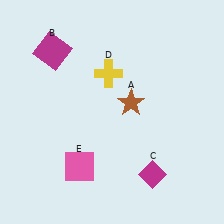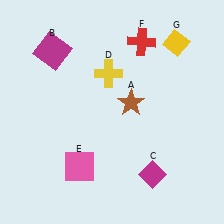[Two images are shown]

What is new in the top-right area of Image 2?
A red cross (F) was added in the top-right area of Image 2.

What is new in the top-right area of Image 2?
A yellow diamond (G) was added in the top-right area of Image 2.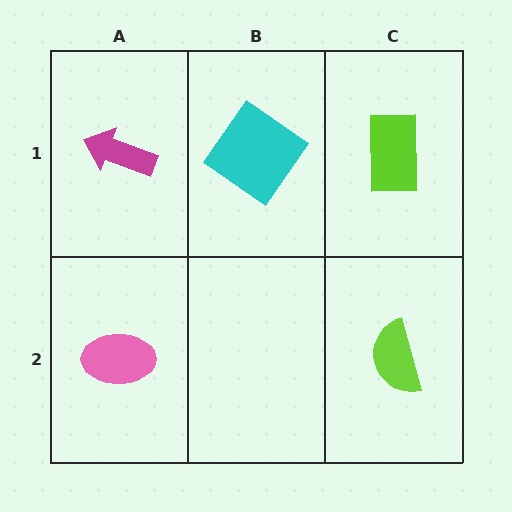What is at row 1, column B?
A cyan diamond.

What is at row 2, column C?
A lime semicircle.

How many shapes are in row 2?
2 shapes.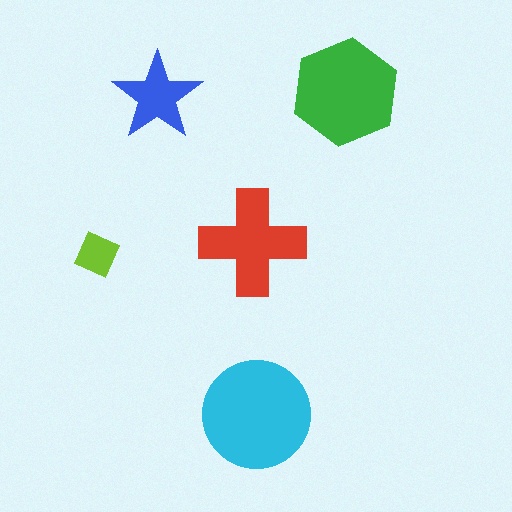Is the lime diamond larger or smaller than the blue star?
Smaller.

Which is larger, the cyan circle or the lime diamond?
The cyan circle.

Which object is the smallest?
The lime diamond.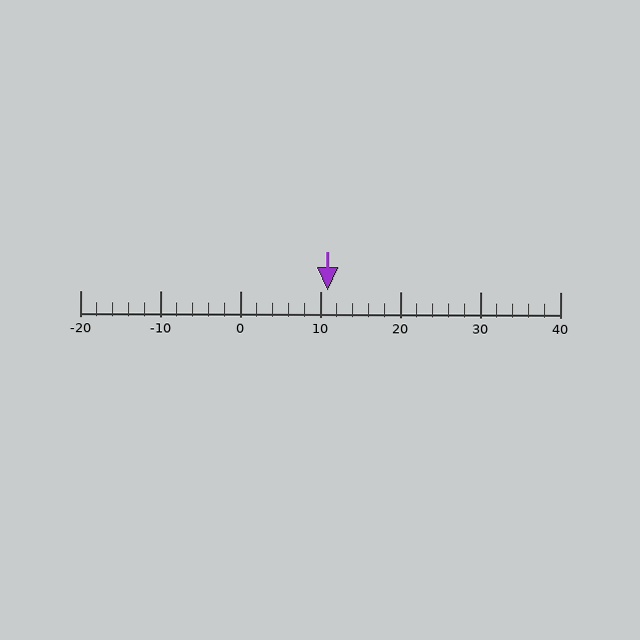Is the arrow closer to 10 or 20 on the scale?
The arrow is closer to 10.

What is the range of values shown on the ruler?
The ruler shows values from -20 to 40.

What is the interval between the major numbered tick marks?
The major tick marks are spaced 10 units apart.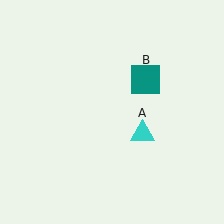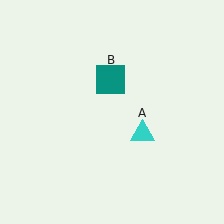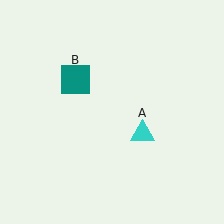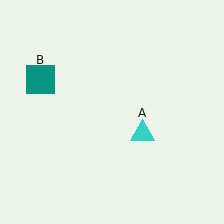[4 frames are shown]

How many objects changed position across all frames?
1 object changed position: teal square (object B).